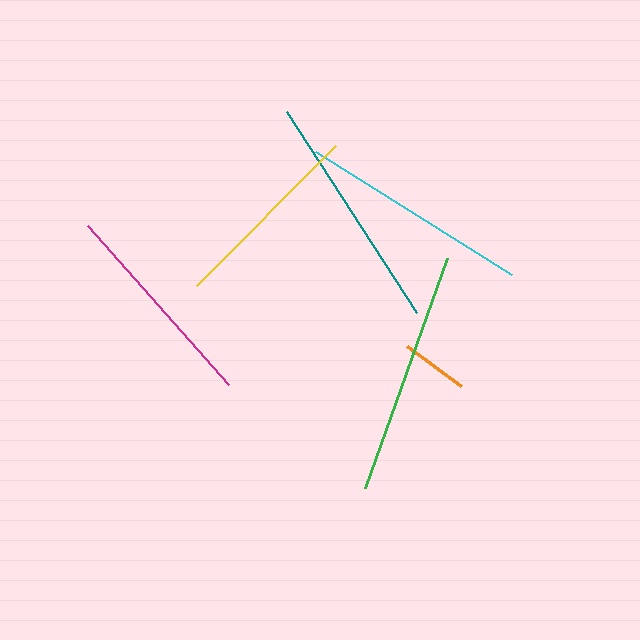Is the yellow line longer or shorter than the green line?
The green line is longer than the yellow line.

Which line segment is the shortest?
The orange line is the shortest at approximately 67 pixels.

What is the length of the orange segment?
The orange segment is approximately 67 pixels long.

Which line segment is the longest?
The green line is the longest at approximately 244 pixels.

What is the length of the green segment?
The green segment is approximately 244 pixels long.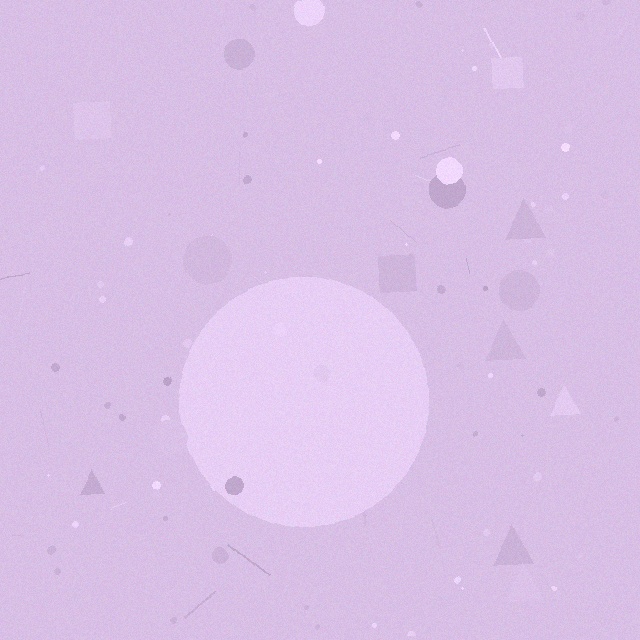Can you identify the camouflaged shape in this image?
The camouflaged shape is a circle.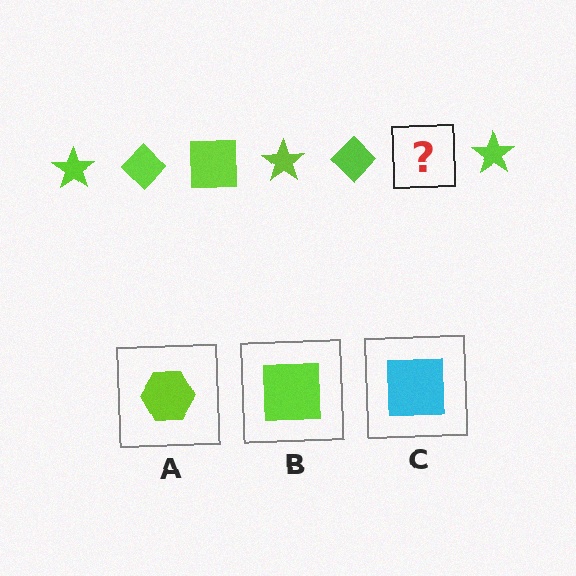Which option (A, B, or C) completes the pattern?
B.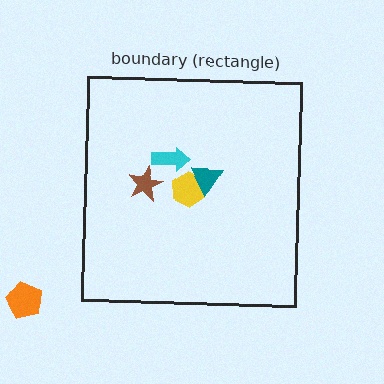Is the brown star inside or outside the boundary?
Inside.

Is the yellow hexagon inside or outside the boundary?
Inside.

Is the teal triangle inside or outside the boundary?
Inside.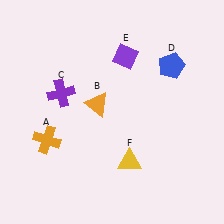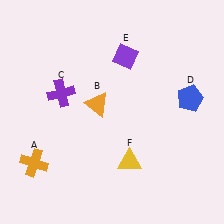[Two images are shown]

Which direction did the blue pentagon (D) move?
The blue pentagon (D) moved down.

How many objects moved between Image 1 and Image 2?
2 objects moved between the two images.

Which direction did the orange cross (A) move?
The orange cross (A) moved down.